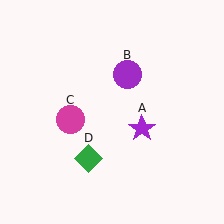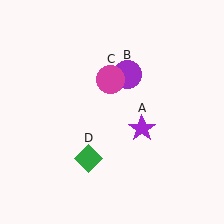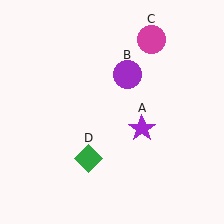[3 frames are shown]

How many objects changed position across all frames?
1 object changed position: magenta circle (object C).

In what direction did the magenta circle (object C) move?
The magenta circle (object C) moved up and to the right.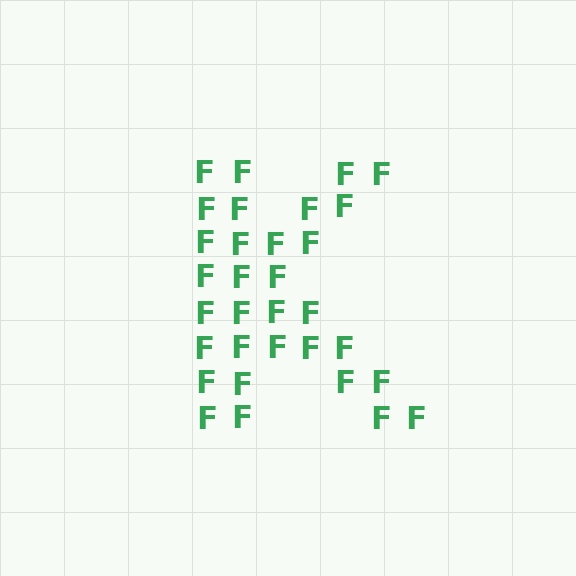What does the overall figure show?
The overall figure shows the letter K.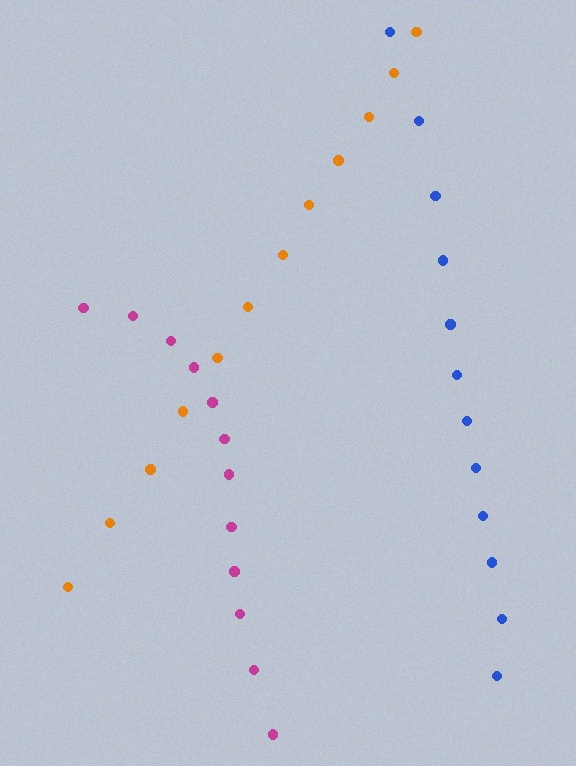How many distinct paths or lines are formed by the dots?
There are 3 distinct paths.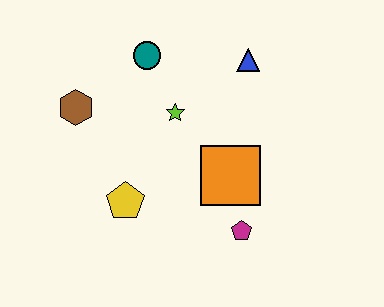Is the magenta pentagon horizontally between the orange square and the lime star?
No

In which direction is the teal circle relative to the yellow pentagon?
The teal circle is above the yellow pentagon.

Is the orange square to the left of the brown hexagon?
No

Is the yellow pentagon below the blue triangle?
Yes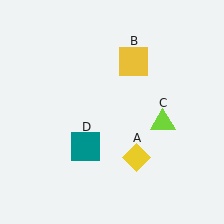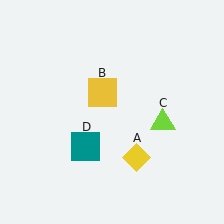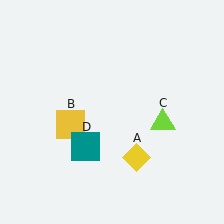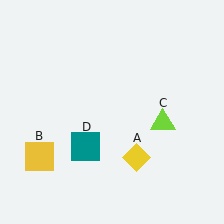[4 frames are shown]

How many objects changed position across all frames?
1 object changed position: yellow square (object B).